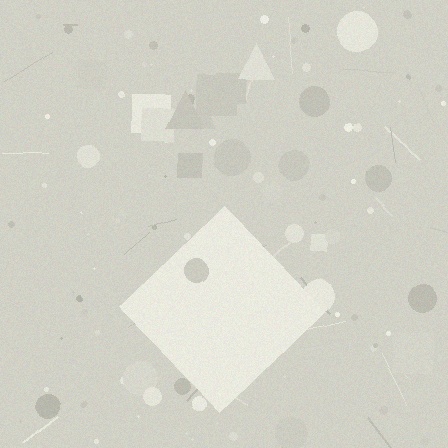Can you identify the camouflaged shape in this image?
The camouflaged shape is a diamond.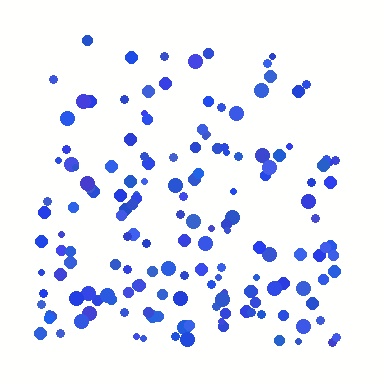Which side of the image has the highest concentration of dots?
The bottom.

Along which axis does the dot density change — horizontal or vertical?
Vertical.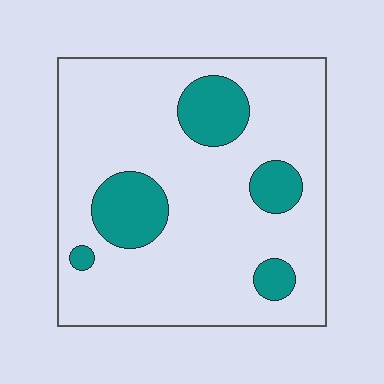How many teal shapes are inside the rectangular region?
5.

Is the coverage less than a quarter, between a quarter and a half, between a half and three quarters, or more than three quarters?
Less than a quarter.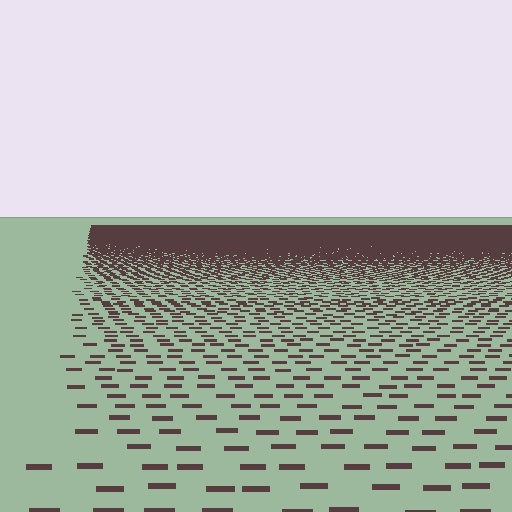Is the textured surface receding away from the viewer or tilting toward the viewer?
The surface is receding away from the viewer. Texture elements get smaller and denser toward the top.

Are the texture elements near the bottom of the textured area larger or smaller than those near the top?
Larger. Near the bottom, elements are closer to the viewer and appear at a bigger on-screen size.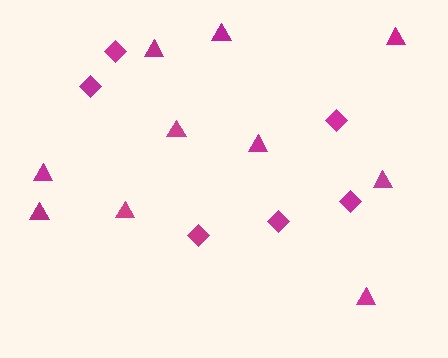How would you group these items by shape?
There are 2 groups: one group of diamonds (6) and one group of triangles (10).